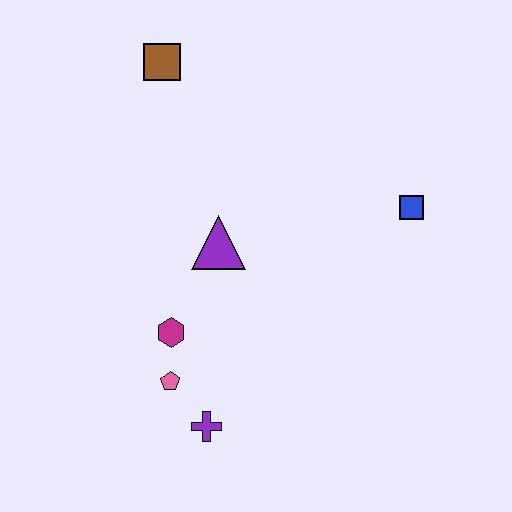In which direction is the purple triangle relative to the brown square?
The purple triangle is below the brown square.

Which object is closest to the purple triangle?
The magenta hexagon is closest to the purple triangle.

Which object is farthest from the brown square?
The purple cross is farthest from the brown square.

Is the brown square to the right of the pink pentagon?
No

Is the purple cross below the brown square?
Yes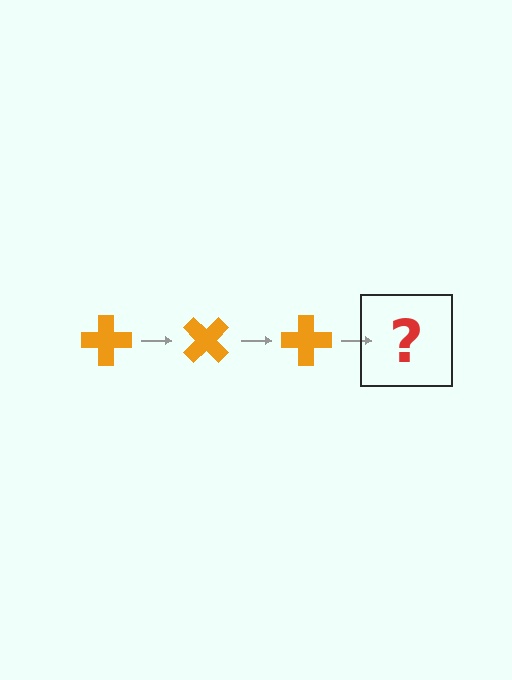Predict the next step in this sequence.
The next step is an orange cross rotated 135 degrees.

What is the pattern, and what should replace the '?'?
The pattern is that the cross rotates 45 degrees each step. The '?' should be an orange cross rotated 135 degrees.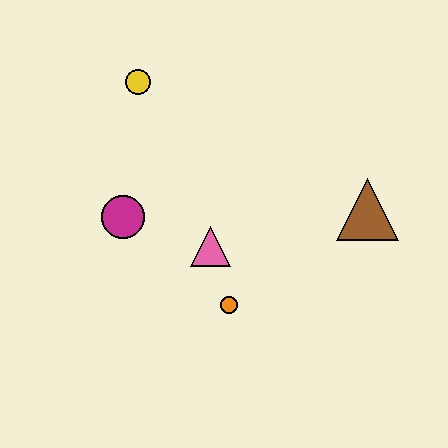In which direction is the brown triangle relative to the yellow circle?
The brown triangle is to the right of the yellow circle.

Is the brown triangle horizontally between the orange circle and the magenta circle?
No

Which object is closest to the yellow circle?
The magenta circle is closest to the yellow circle.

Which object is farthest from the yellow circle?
The brown triangle is farthest from the yellow circle.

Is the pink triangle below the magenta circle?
Yes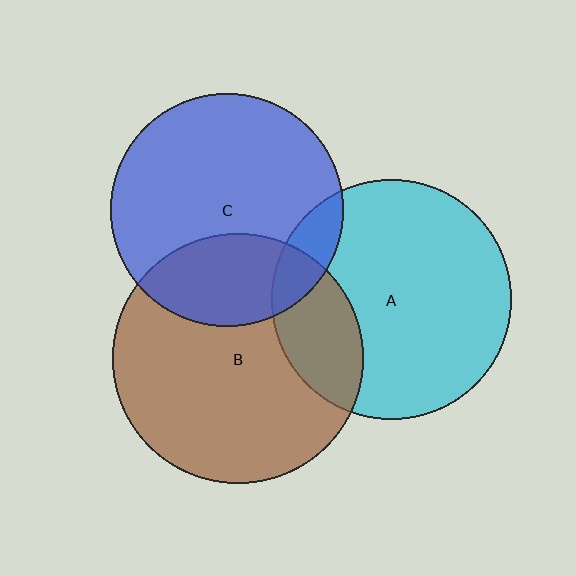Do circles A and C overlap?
Yes.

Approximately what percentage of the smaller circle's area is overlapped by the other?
Approximately 10%.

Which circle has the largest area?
Circle B (brown).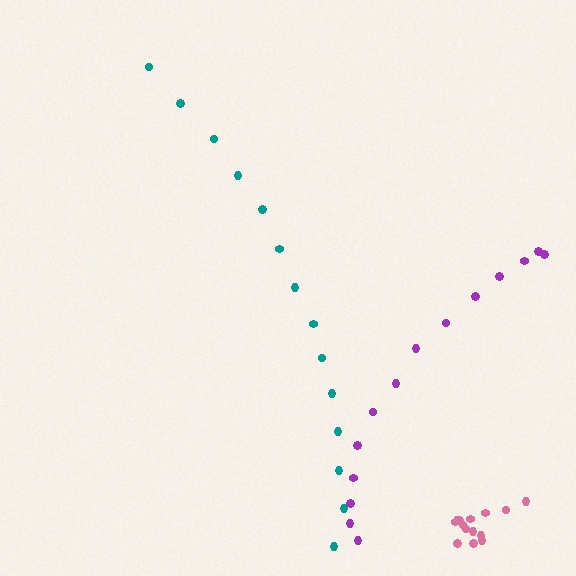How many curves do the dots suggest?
There are 3 distinct paths.